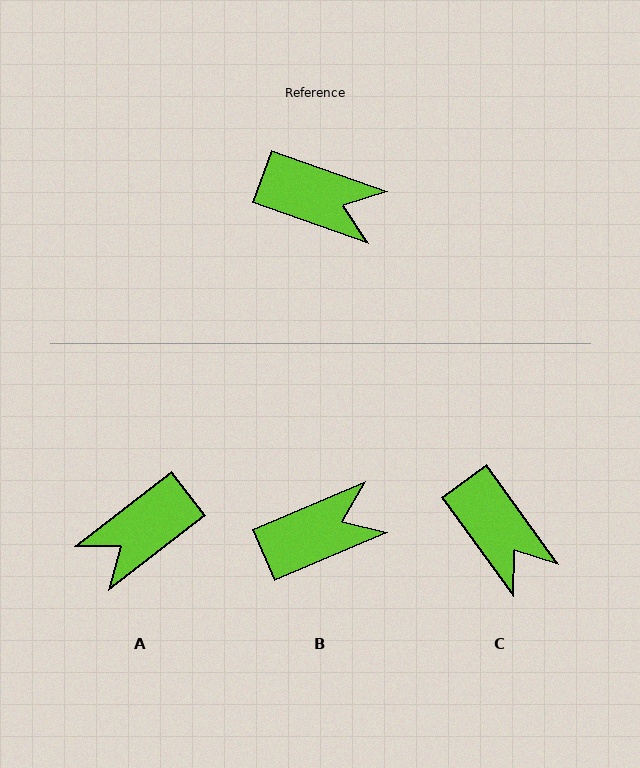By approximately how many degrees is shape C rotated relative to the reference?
Approximately 35 degrees clockwise.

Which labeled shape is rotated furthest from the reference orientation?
A, about 123 degrees away.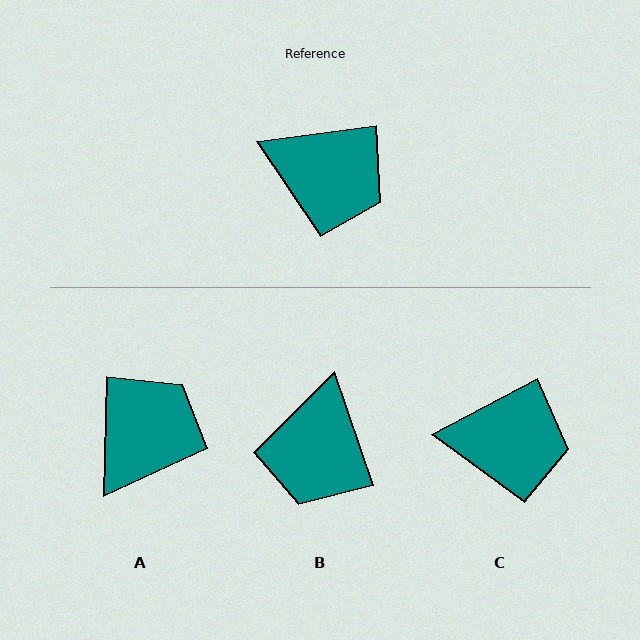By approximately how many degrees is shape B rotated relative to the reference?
Approximately 79 degrees clockwise.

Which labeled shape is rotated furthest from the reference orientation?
A, about 81 degrees away.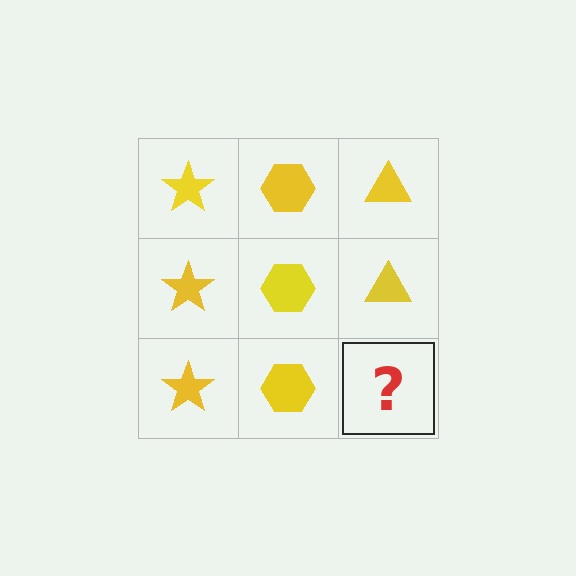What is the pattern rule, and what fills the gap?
The rule is that each column has a consistent shape. The gap should be filled with a yellow triangle.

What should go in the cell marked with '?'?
The missing cell should contain a yellow triangle.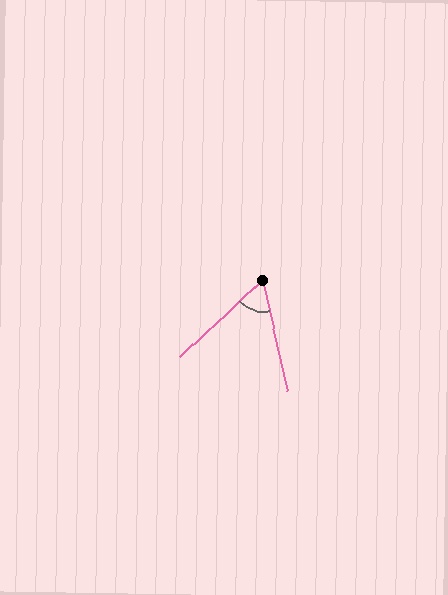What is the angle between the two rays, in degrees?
Approximately 59 degrees.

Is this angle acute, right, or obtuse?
It is acute.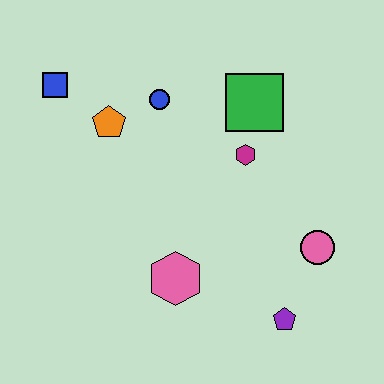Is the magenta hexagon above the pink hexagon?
Yes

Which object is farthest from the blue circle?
The purple pentagon is farthest from the blue circle.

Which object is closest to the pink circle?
The purple pentagon is closest to the pink circle.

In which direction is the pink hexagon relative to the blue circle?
The pink hexagon is below the blue circle.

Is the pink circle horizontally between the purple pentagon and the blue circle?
No